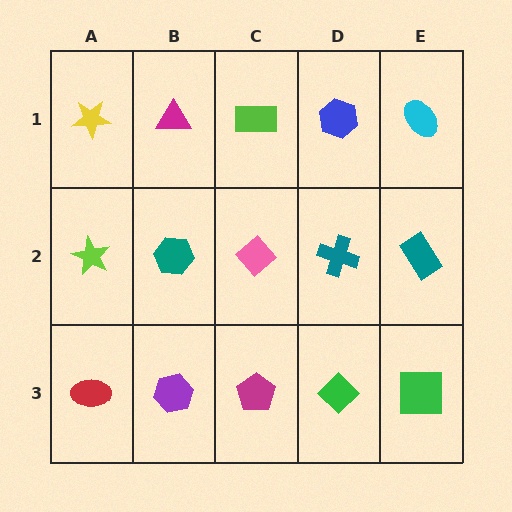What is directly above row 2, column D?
A blue hexagon.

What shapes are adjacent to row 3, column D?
A teal cross (row 2, column D), a magenta pentagon (row 3, column C), a green square (row 3, column E).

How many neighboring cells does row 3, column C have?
3.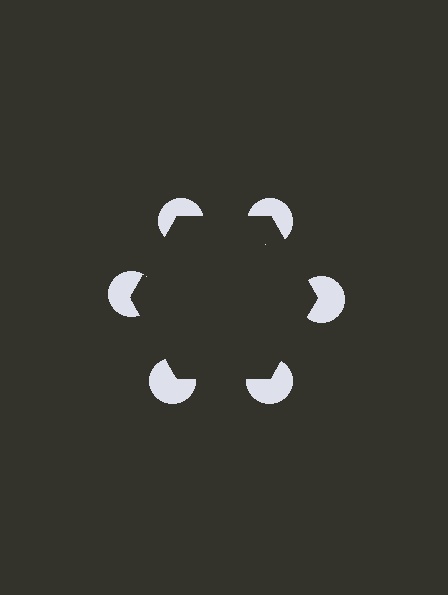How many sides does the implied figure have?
6 sides.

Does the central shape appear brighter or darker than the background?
It typically appears slightly darker than the background, even though no actual brightness change is drawn.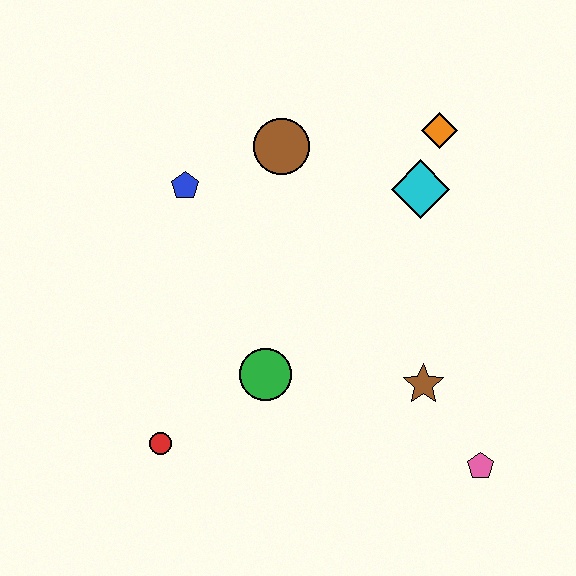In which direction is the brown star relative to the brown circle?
The brown star is below the brown circle.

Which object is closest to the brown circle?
The blue pentagon is closest to the brown circle.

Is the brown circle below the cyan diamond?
No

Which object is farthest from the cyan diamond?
The red circle is farthest from the cyan diamond.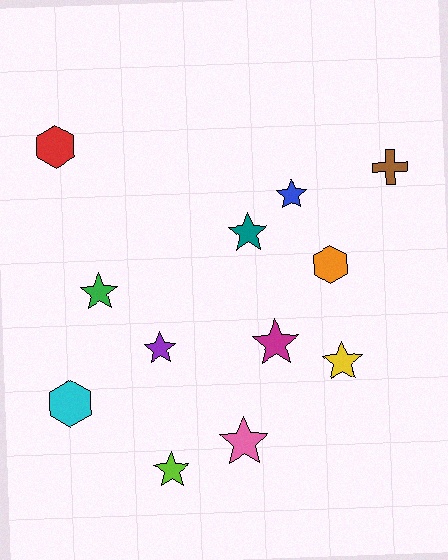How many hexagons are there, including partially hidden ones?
There are 3 hexagons.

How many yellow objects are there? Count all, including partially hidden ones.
There is 1 yellow object.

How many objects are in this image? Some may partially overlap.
There are 12 objects.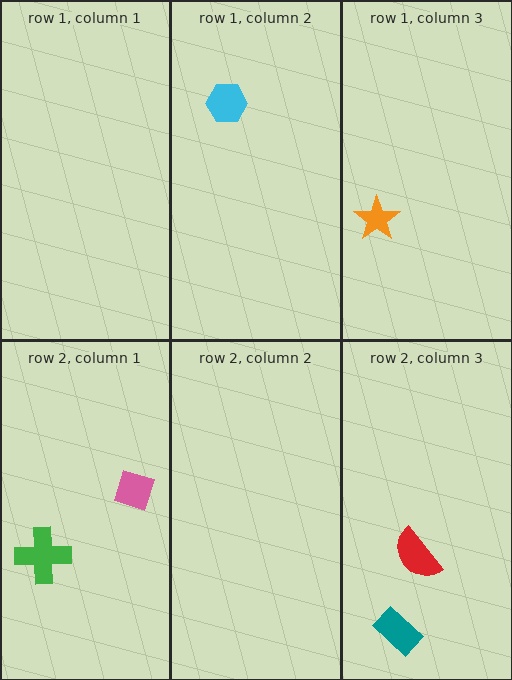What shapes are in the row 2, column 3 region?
The teal rectangle, the red semicircle.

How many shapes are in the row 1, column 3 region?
1.